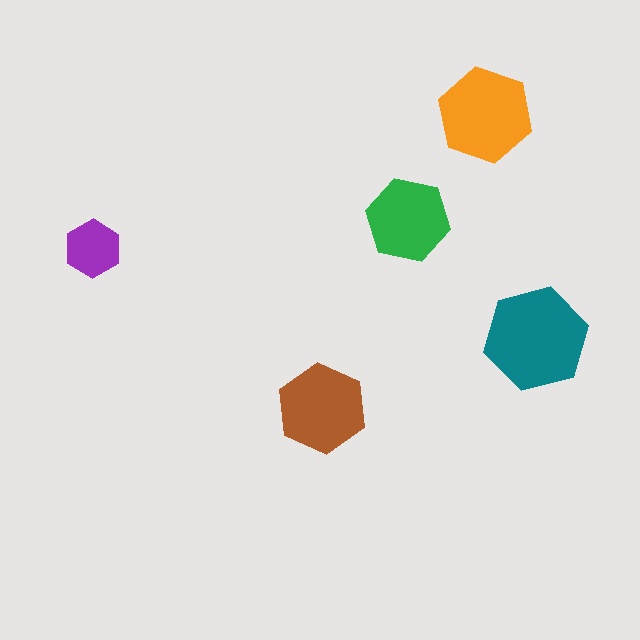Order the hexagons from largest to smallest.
the teal one, the orange one, the brown one, the green one, the purple one.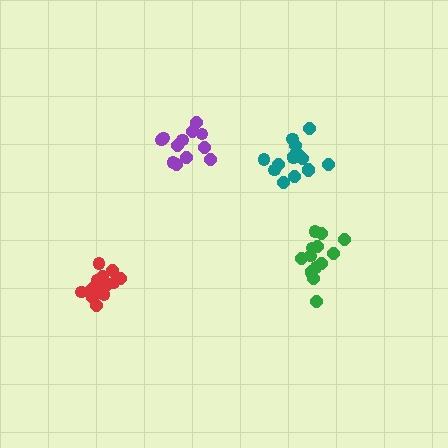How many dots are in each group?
Group 1: 14 dots, Group 2: 16 dots, Group 3: 15 dots, Group 4: 12 dots (57 total).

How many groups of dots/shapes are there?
There are 4 groups.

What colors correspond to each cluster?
The clusters are colored: green, teal, red, purple.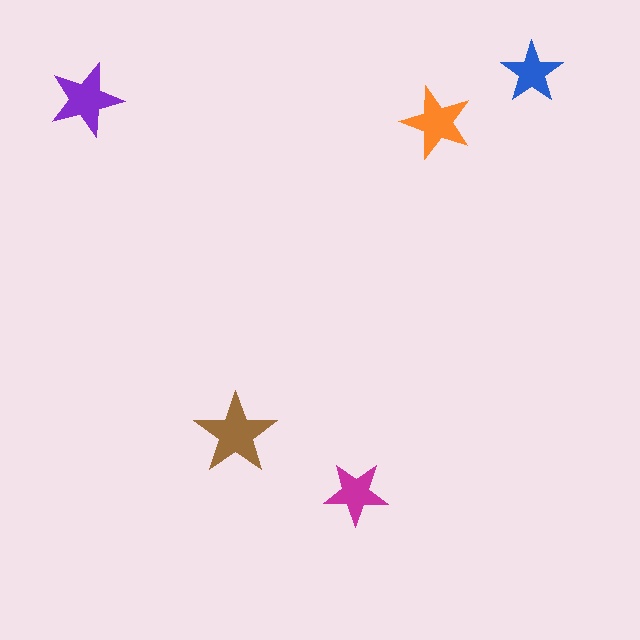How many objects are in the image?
There are 5 objects in the image.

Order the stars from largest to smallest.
the brown one, the purple one, the orange one, the magenta one, the blue one.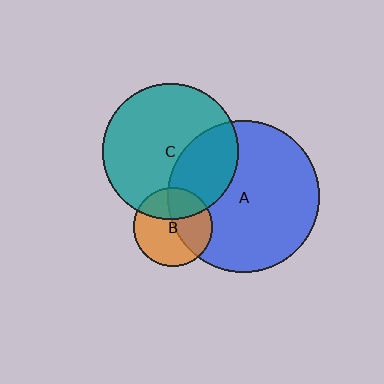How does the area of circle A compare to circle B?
Approximately 3.7 times.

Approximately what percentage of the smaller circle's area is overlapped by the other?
Approximately 40%.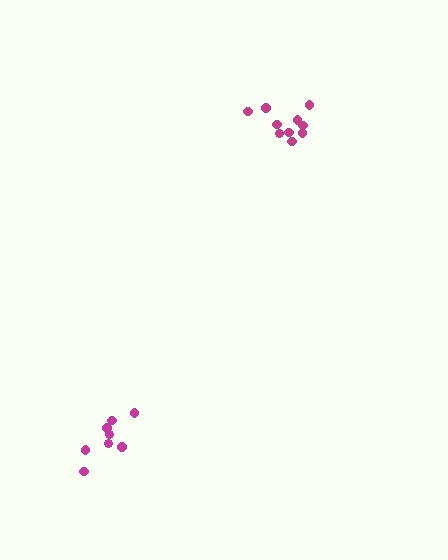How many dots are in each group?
Group 1: 8 dots, Group 2: 10 dots (18 total).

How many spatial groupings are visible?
There are 2 spatial groupings.